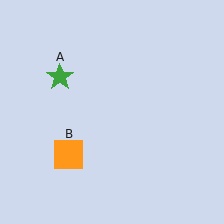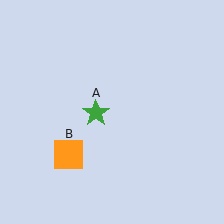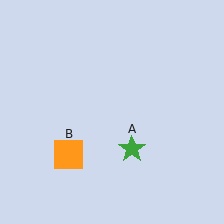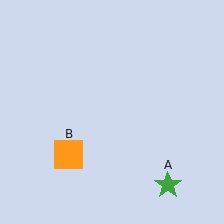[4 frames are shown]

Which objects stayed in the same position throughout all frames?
Orange square (object B) remained stationary.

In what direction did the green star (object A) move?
The green star (object A) moved down and to the right.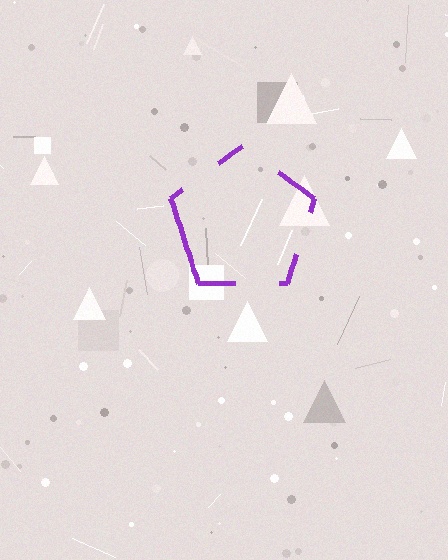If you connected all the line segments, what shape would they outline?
They would outline a pentagon.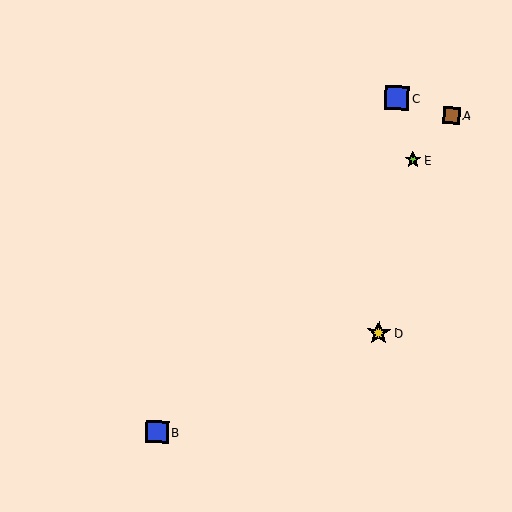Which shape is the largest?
The blue square (labeled C) is the largest.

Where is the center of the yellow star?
The center of the yellow star is at (379, 333).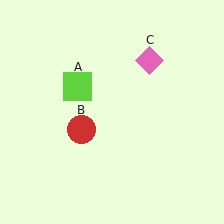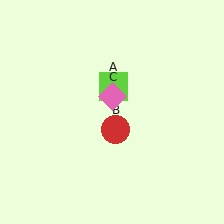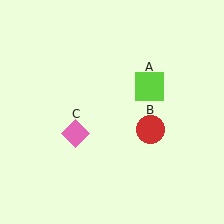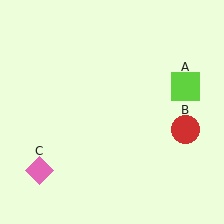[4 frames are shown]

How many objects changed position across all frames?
3 objects changed position: lime square (object A), red circle (object B), pink diamond (object C).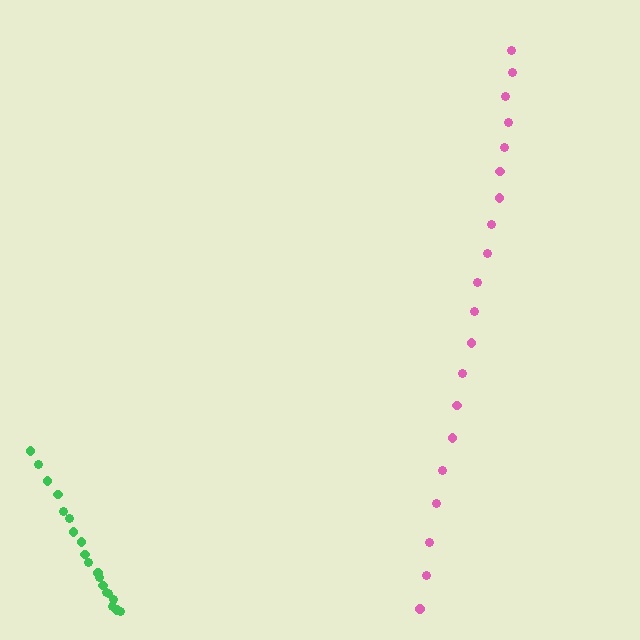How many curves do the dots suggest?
There are 2 distinct paths.